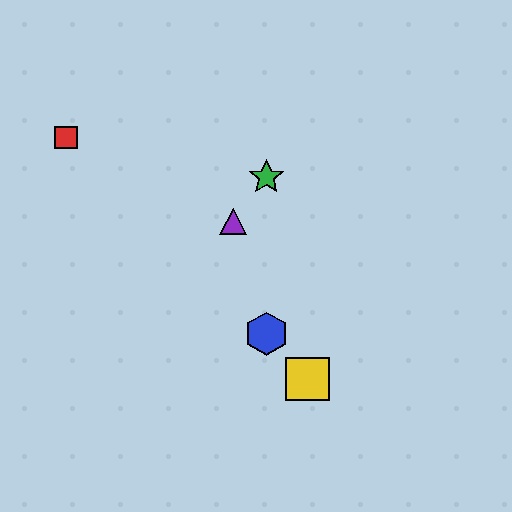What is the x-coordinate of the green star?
The green star is at x≈266.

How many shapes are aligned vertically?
2 shapes (the blue hexagon, the green star) are aligned vertically.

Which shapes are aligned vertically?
The blue hexagon, the green star are aligned vertically.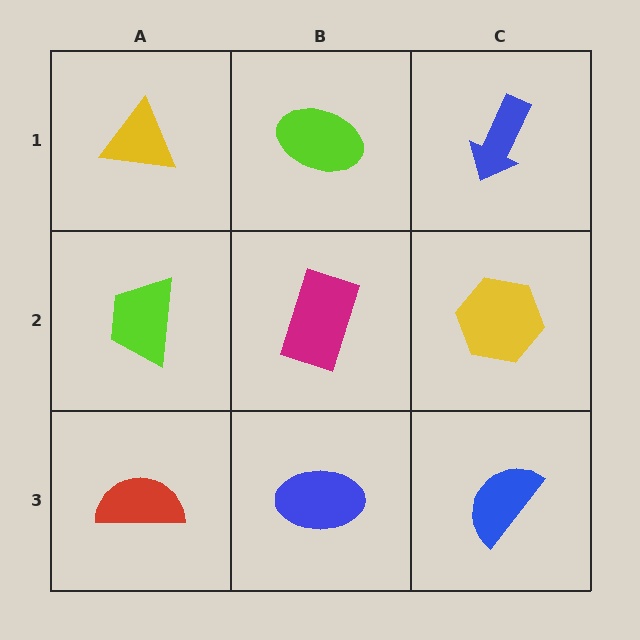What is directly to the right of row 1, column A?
A lime ellipse.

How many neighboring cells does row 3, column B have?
3.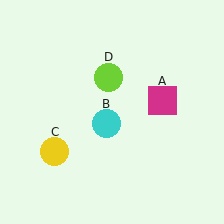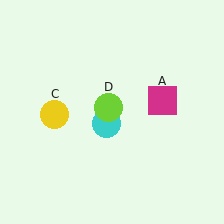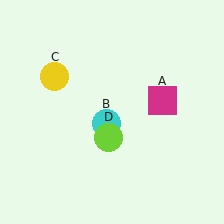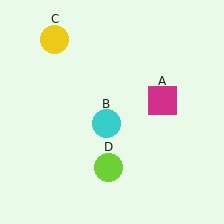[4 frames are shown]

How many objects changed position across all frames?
2 objects changed position: yellow circle (object C), lime circle (object D).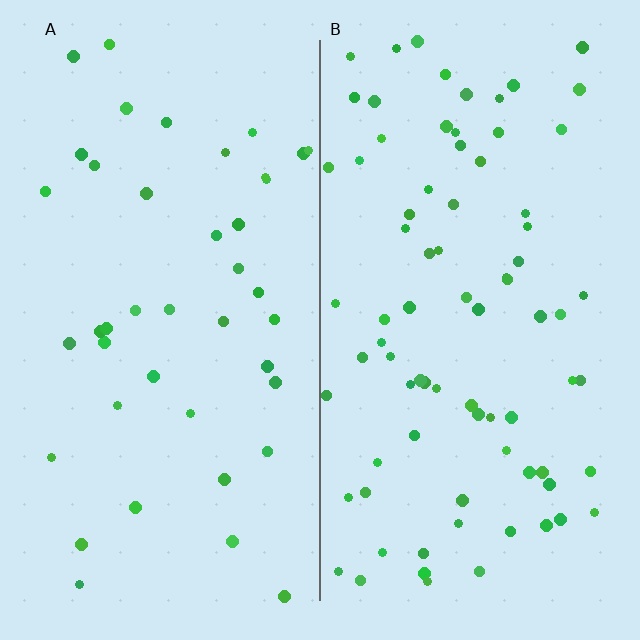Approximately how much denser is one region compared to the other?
Approximately 1.9× — region B over region A.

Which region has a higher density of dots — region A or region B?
B (the right).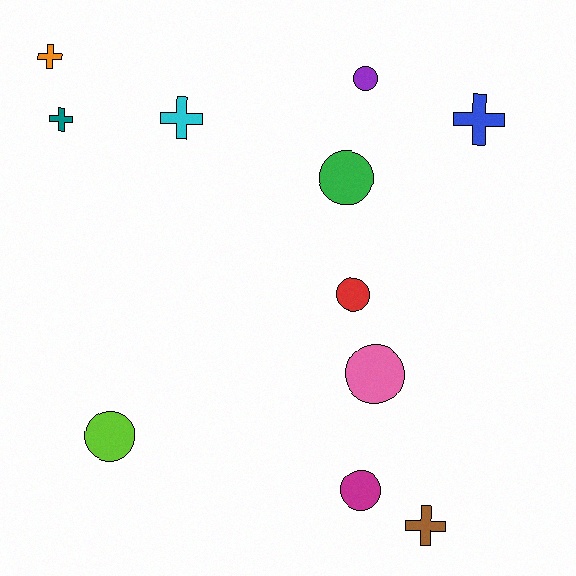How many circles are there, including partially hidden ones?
There are 6 circles.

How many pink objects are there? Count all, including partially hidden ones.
There is 1 pink object.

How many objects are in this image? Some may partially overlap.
There are 11 objects.